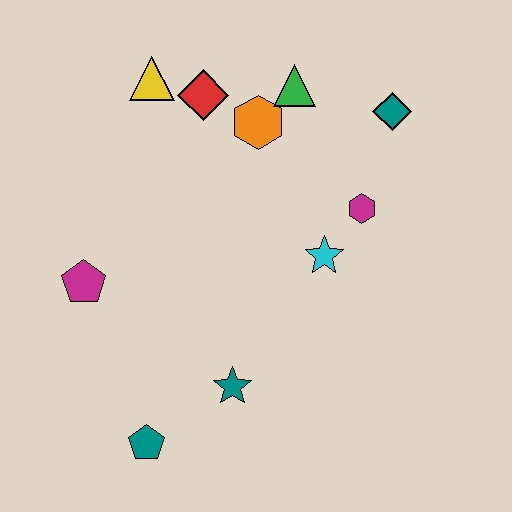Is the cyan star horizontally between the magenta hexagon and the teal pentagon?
Yes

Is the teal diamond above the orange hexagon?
Yes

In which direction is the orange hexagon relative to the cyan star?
The orange hexagon is above the cyan star.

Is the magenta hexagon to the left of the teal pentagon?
No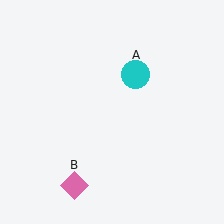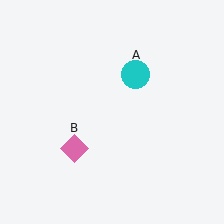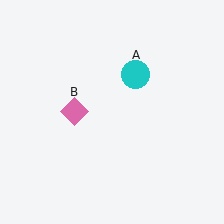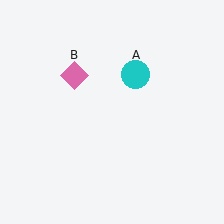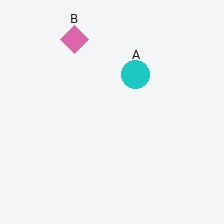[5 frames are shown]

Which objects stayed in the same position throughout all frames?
Cyan circle (object A) remained stationary.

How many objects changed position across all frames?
1 object changed position: pink diamond (object B).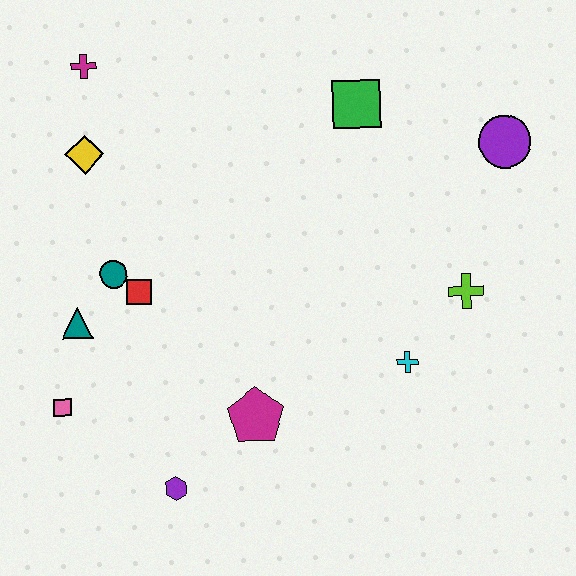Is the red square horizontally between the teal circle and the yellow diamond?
No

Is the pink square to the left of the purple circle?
Yes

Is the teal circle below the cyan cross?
No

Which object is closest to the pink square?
The teal triangle is closest to the pink square.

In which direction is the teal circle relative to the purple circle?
The teal circle is to the left of the purple circle.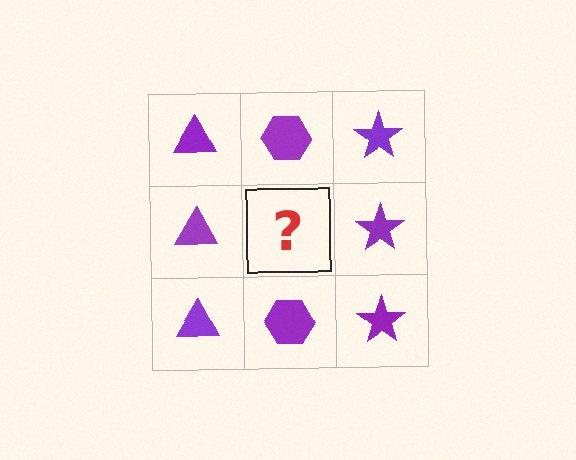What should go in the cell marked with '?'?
The missing cell should contain a purple hexagon.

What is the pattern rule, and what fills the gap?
The rule is that each column has a consistent shape. The gap should be filled with a purple hexagon.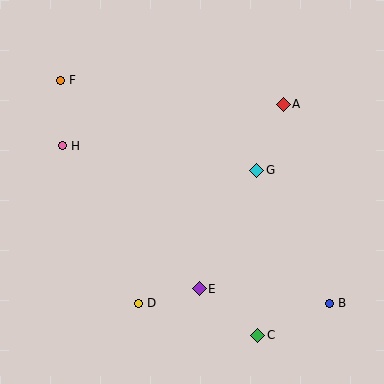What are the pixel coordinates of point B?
Point B is at (329, 303).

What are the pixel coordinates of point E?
Point E is at (199, 289).